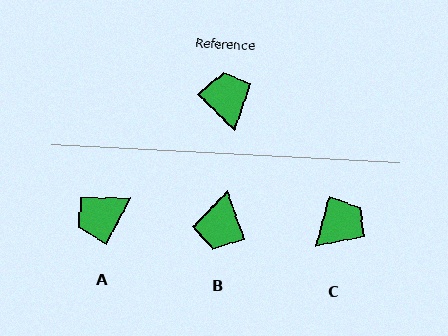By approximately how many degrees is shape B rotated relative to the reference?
Approximately 155 degrees counter-clockwise.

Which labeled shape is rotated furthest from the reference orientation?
B, about 155 degrees away.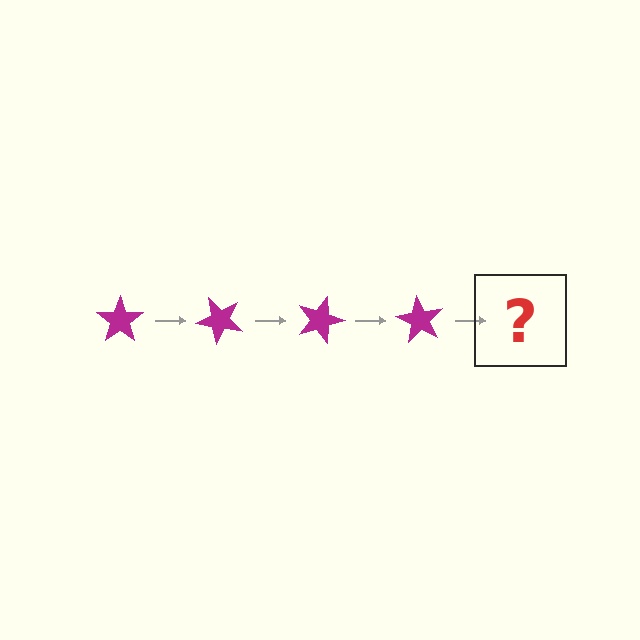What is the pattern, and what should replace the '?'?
The pattern is that the star rotates 45 degrees each step. The '?' should be a magenta star rotated 180 degrees.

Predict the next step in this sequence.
The next step is a magenta star rotated 180 degrees.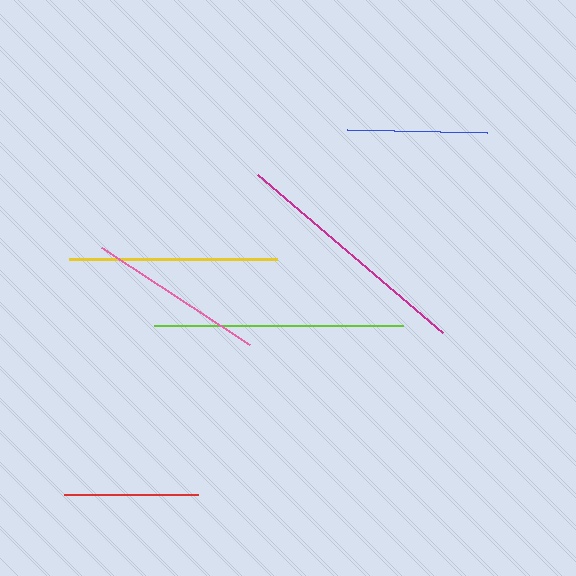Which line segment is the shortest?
The red line is the shortest at approximately 134 pixels.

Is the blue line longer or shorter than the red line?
The blue line is longer than the red line.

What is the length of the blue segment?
The blue segment is approximately 140 pixels long.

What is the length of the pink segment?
The pink segment is approximately 177 pixels long.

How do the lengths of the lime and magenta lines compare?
The lime and magenta lines are approximately the same length.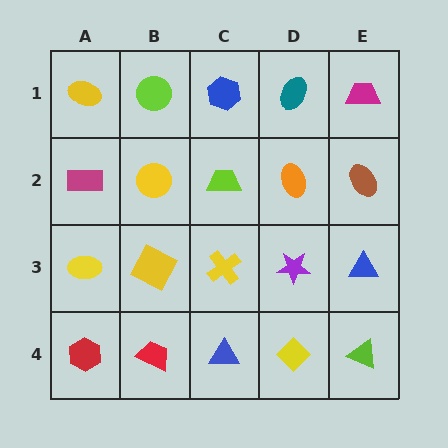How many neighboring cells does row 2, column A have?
3.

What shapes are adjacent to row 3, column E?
A brown ellipse (row 2, column E), a lime triangle (row 4, column E), a purple star (row 3, column D).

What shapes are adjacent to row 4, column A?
A yellow ellipse (row 3, column A), a red trapezoid (row 4, column B).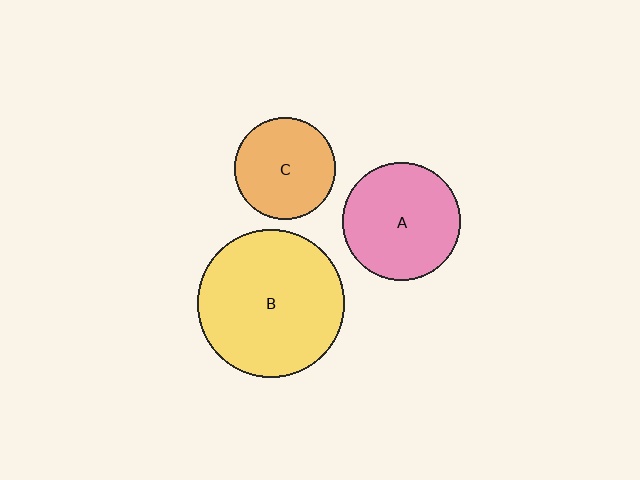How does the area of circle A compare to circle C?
Approximately 1.3 times.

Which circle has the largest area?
Circle B (yellow).